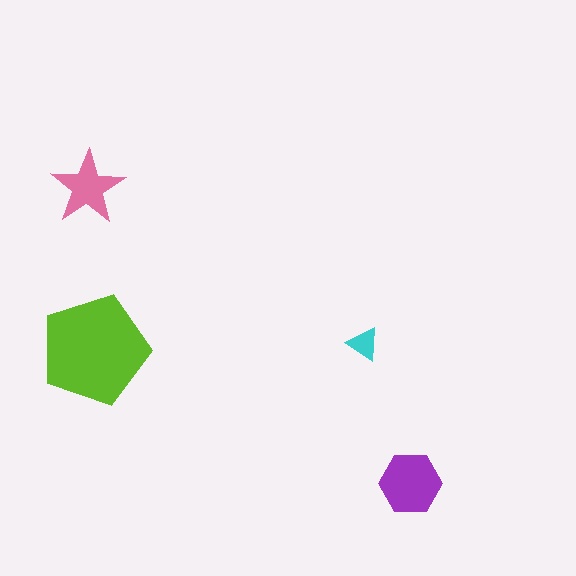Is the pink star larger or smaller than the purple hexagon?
Smaller.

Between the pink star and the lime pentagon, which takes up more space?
The lime pentagon.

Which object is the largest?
The lime pentagon.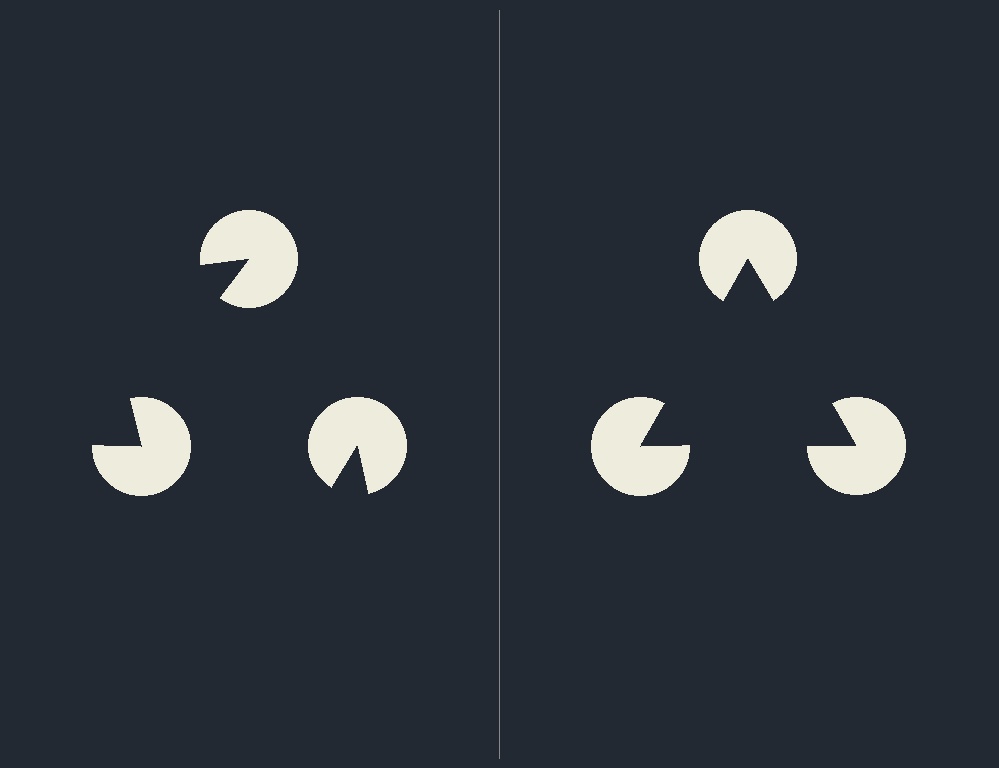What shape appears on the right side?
An illusory triangle.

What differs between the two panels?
The pac-man discs are positioned identically on both sides; only the wedge orientations differ. On the right they align to a triangle; on the left they are misaligned.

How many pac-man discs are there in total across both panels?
6 — 3 on each side.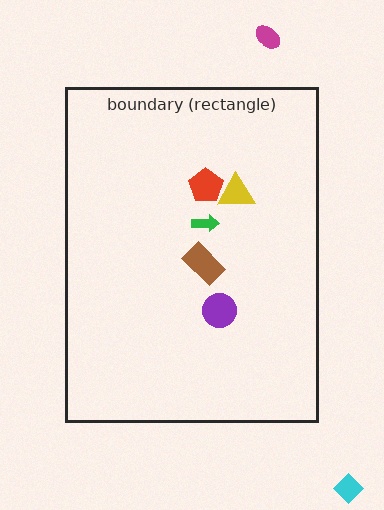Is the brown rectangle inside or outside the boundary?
Inside.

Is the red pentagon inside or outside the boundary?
Inside.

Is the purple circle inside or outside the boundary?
Inside.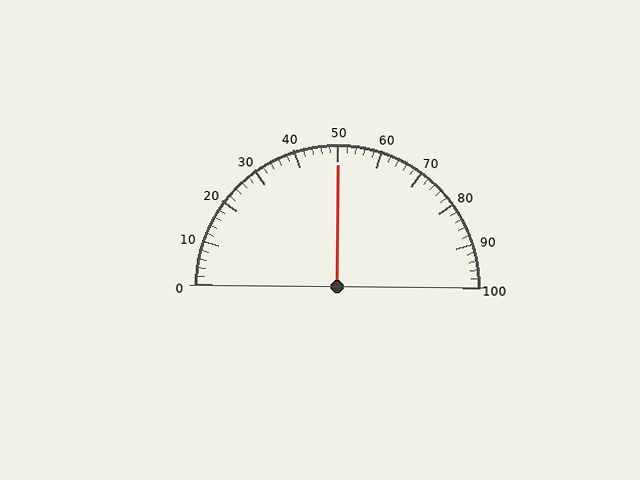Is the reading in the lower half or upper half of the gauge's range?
The reading is in the upper half of the range (0 to 100).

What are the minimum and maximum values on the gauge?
The gauge ranges from 0 to 100.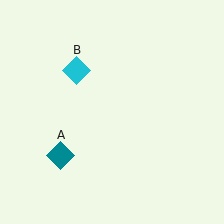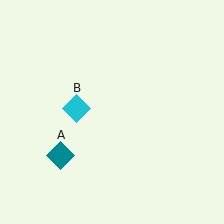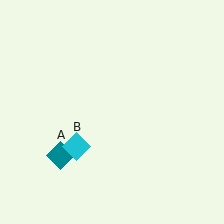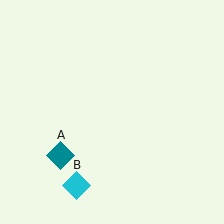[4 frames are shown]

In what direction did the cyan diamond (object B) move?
The cyan diamond (object B) moved down.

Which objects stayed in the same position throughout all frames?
Teal diamond (object A) remained stationary.